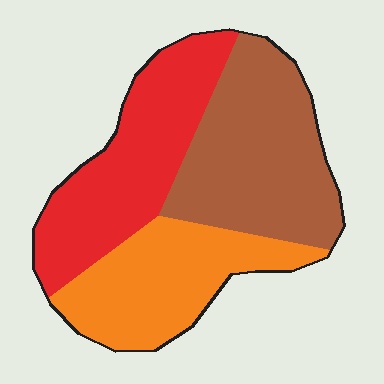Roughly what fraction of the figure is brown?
Brown takes up about three eighths (3/8) of the figure.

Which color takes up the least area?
Orange, at roughly 30%.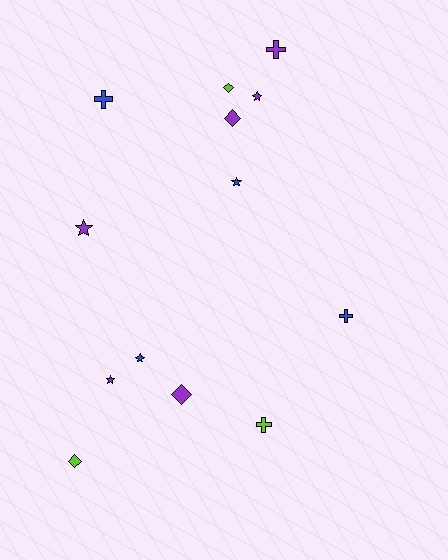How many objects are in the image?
There are 13 objects.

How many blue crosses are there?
There are 2 blue crosses.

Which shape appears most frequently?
Star, with 5 objects.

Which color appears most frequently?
Purple, with 6 objects.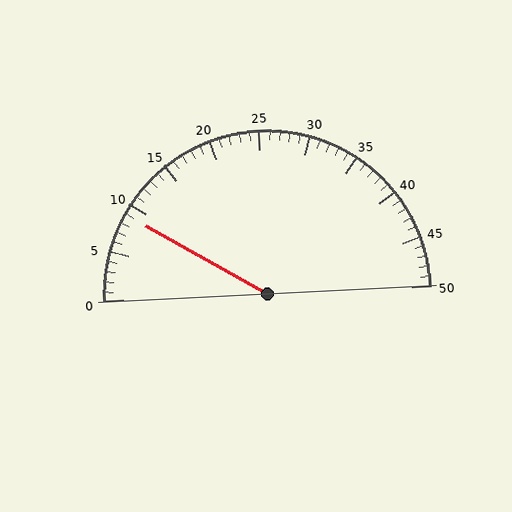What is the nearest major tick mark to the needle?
The nearest major tick mark is 10.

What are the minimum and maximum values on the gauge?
The gauge ranges from 0 to 50.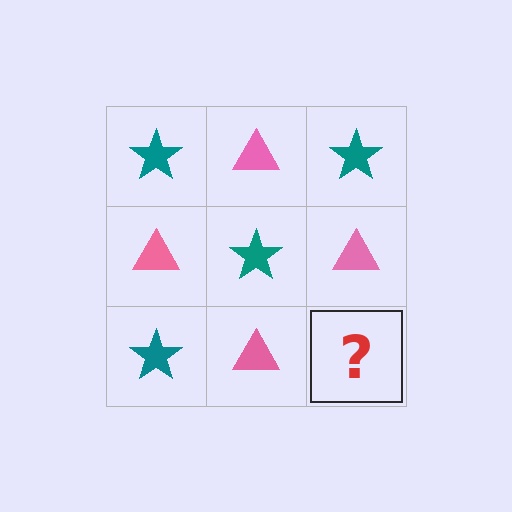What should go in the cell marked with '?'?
The missing cell should contain a teal star.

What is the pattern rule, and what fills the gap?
The rule is that it alternates teal star and pink triangle in a checkerboard pattern. The gap should be filled with a teal star.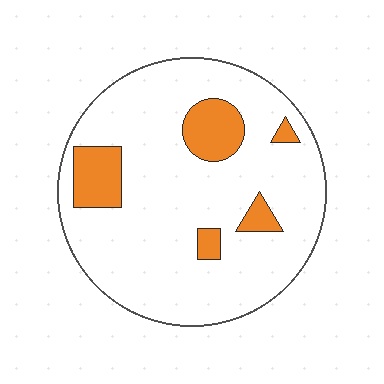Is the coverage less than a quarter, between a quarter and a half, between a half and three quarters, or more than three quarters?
Less than a quarter.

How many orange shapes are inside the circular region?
5.